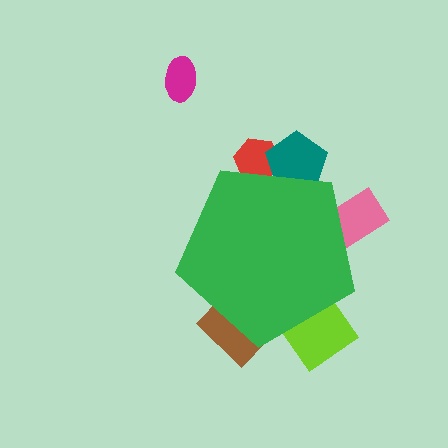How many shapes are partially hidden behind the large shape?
5 shapes are partially hidden.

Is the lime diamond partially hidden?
Yes, the lime diamond is partially hidden behind the green pentagon.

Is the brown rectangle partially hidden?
Yes, the brown rectangle is partially hidden behind the green pentagon.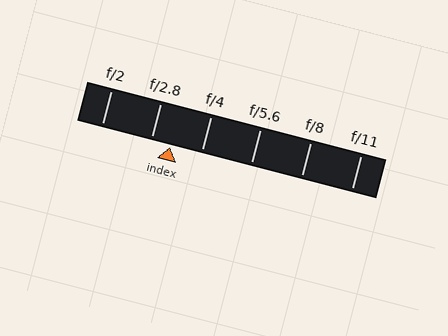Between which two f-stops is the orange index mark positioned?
The index mark is between f/2.8 and f/4.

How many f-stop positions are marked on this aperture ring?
There are 6 f-stop positions marked.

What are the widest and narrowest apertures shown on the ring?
The widest aperture shown is f/2 and the narrowest is f/11.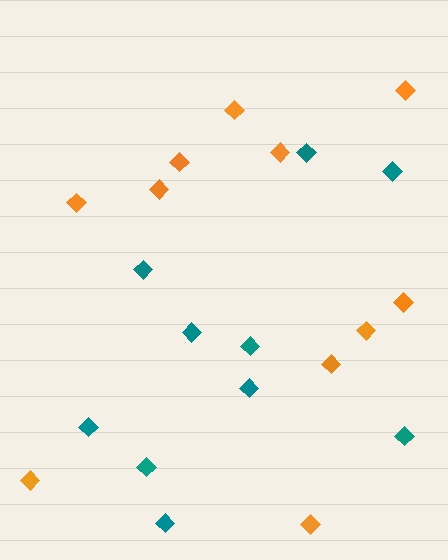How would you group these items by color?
There are 2 groups: one group of orange diamonds (11) and one group of teal diamonds (10).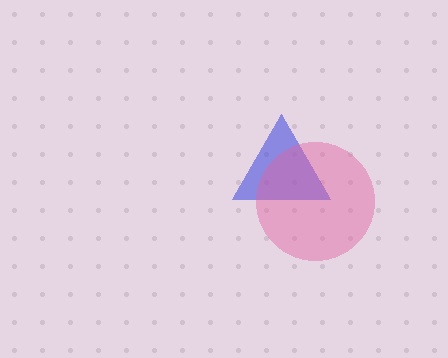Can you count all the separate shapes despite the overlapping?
Yes, there are 2 separate shapes.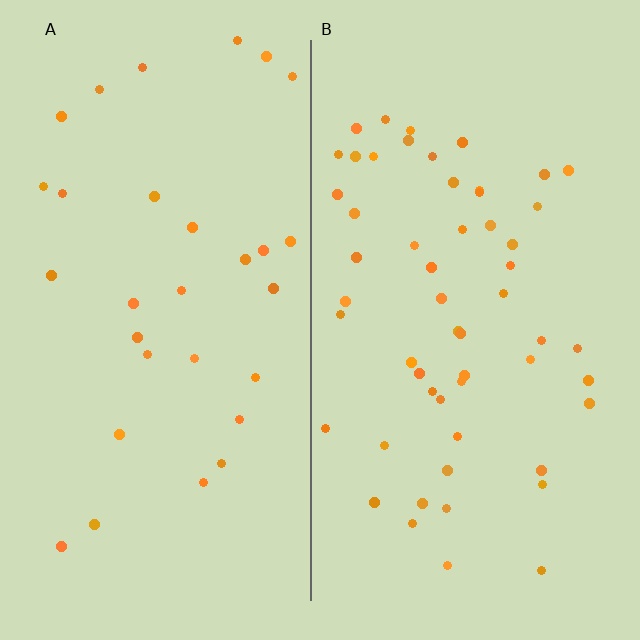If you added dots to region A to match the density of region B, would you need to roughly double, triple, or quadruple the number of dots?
Approximately double.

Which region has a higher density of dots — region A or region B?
B (the right).